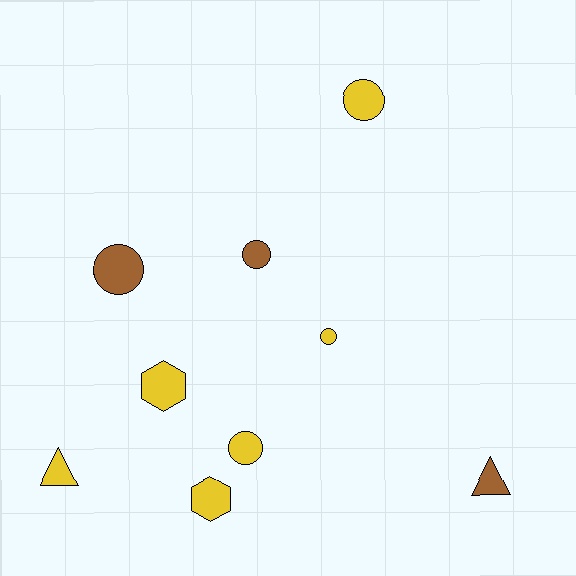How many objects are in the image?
There are 9 objects.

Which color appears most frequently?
Yellow, with 6 objects.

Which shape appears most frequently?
Circle, with 5 objects.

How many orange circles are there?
There are no orange circles.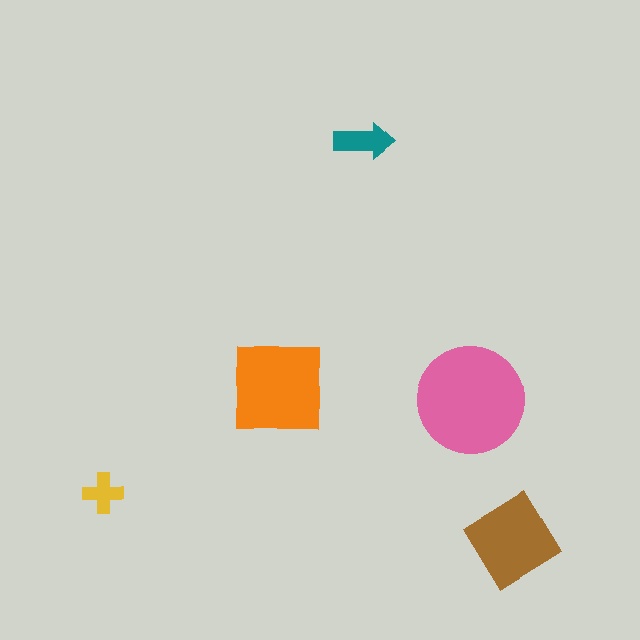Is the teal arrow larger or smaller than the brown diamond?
Smaller.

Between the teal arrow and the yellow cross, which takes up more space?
The teal arrow.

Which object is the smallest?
The yellow cross.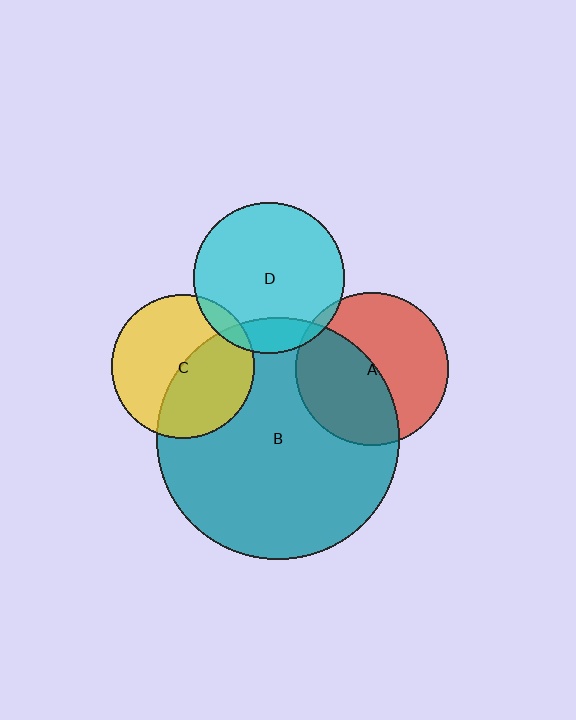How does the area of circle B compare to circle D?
Approximately 2.6 times.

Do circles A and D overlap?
Yes.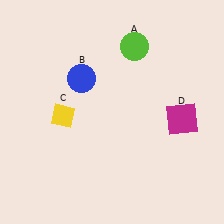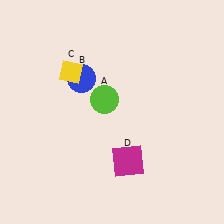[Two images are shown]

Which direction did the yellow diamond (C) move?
The yellow diamond (C) moved up.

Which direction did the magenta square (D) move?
The magenta square (D) moved left.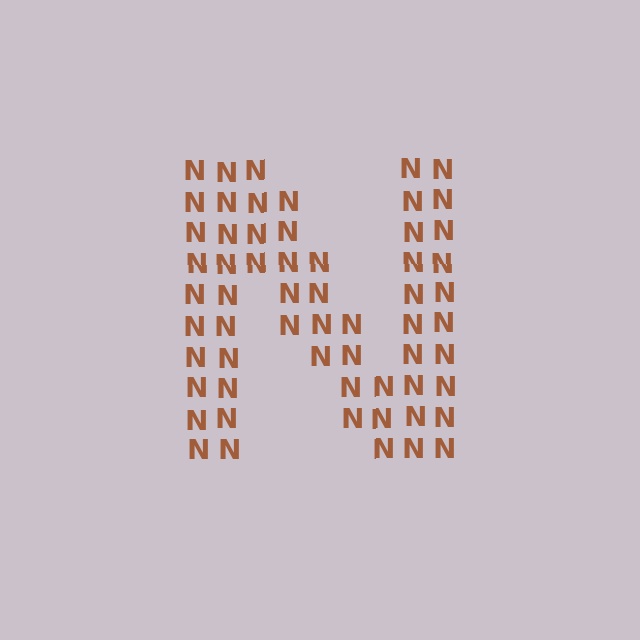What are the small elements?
The small elements are letter N's.